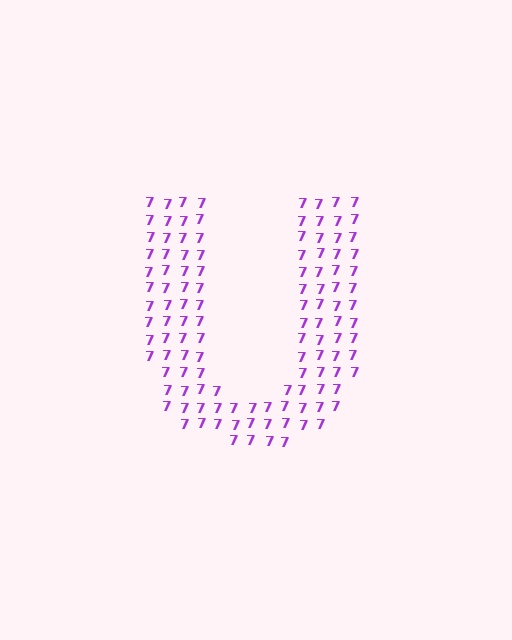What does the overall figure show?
The overall figure shows the letter U.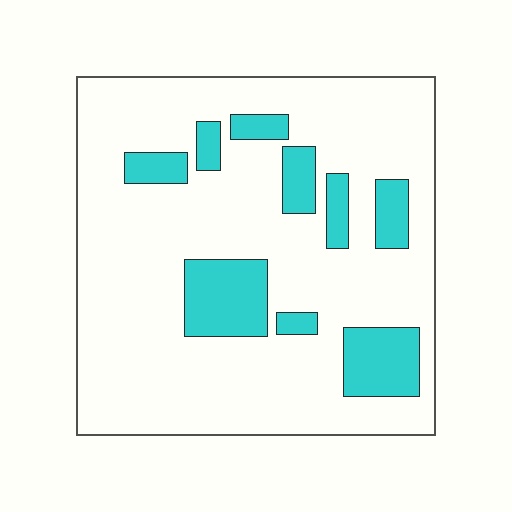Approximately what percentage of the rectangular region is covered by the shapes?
Approximately 20%.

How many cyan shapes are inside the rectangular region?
9.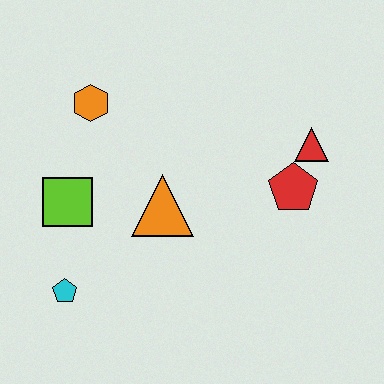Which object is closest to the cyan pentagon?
The lime square is closest to the cyan pentagon.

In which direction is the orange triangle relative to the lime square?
The orange triangle is to the right of the lime square.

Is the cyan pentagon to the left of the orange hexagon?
Yes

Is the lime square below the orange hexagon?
Yes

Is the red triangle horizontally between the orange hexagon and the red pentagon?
No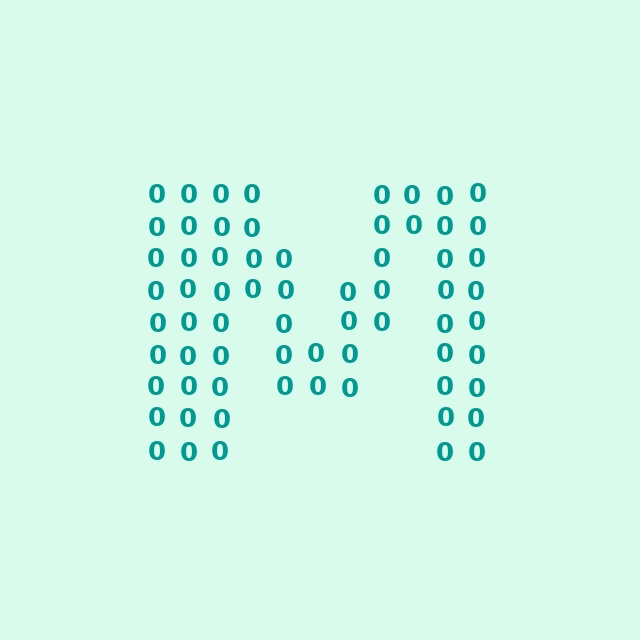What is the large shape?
The large shape is the letter M.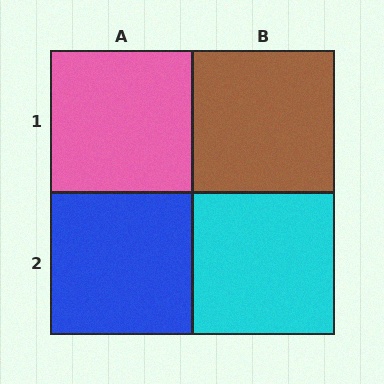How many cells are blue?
1 cell is blue.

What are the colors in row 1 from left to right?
Pink, brown.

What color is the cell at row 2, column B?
Cyan.